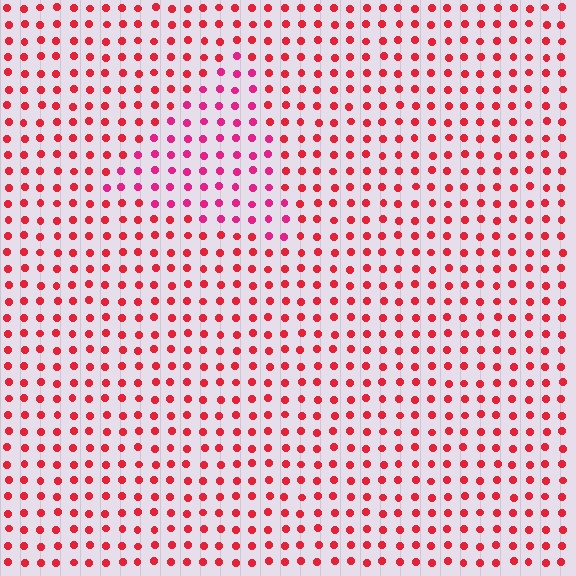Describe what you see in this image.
The image is filled with small red elements in a uniform arrangement. A triangle-shaped region is visible where the elements are tinted to a slightly different hue, forming a subtle color boundary.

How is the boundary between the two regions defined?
The boundary is defined purely by a slight shift in hue (about 26 degrees). Spacing, size, and orientation are identical on both sides.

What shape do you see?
I see a triangle.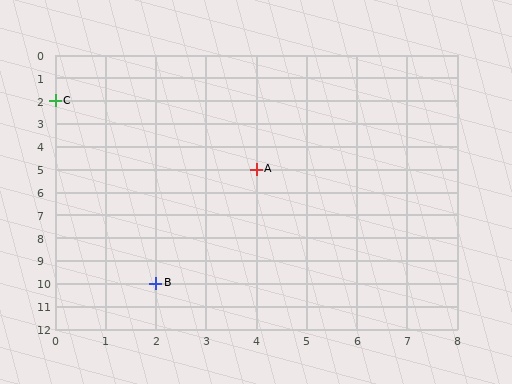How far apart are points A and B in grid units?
Points A and B are 2 columns and 5 rows apart (about 5.4 grid units diagonally).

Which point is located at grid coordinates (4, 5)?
Point A is at (4, 5).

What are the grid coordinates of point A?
Point A is at grid coordinates (4, 5).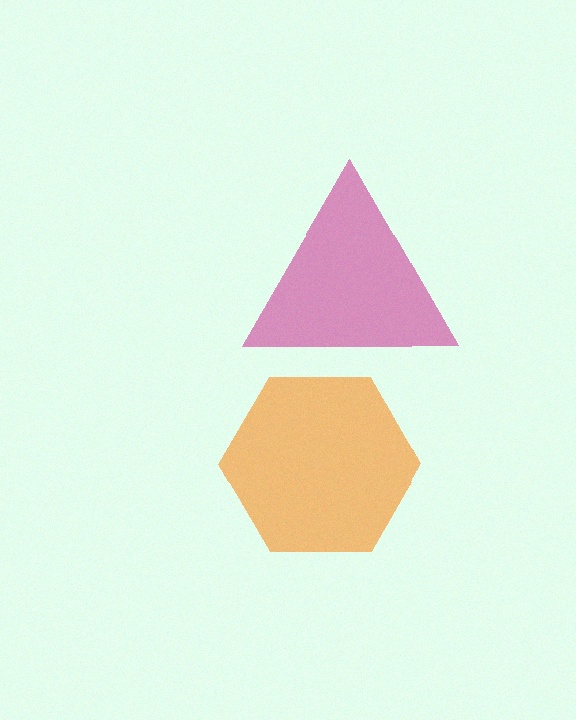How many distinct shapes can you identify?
There are 2 distinct shapes: a magenta triangle, an orange hexagon.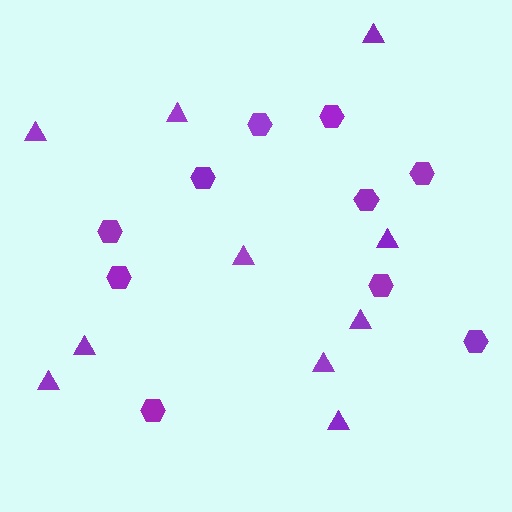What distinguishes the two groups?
There are 2 groups: one group of triangles (10) and one group of hexagons (10).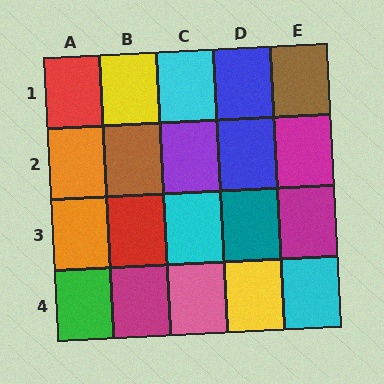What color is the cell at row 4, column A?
Green.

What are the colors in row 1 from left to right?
Red, yellow, cyan, blue, brown.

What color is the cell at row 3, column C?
Cyan.